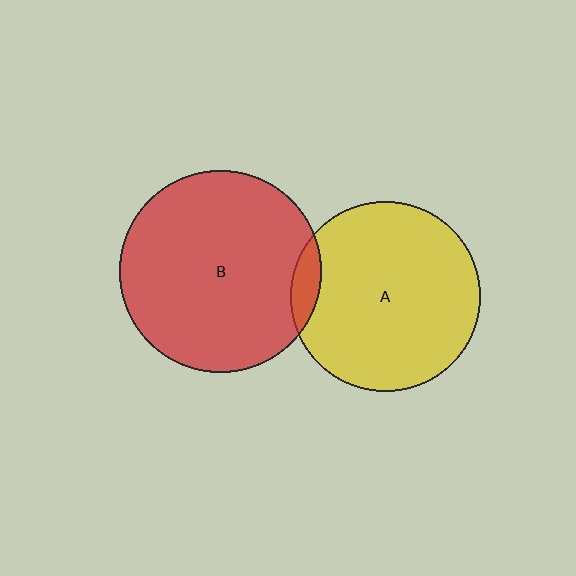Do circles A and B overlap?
Yes.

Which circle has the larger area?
Circle B (red).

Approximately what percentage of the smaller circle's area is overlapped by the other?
Approximately 5%.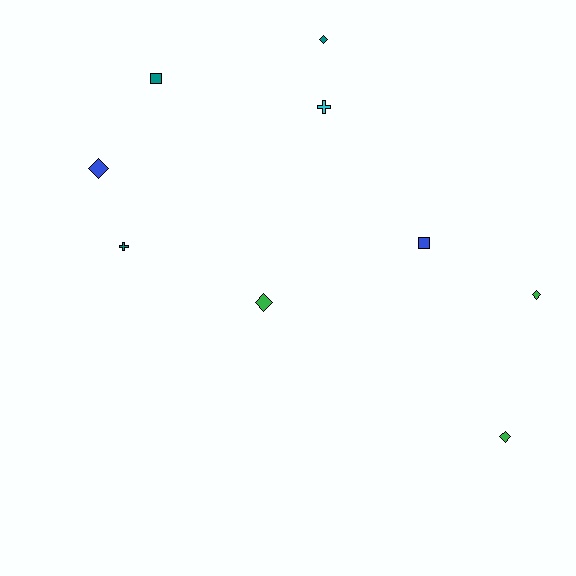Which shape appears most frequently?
Diamond, with 5 objects.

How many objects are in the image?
There are 9 objects.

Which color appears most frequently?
Teal, with 3 objects.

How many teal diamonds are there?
There is 1 teal diamond.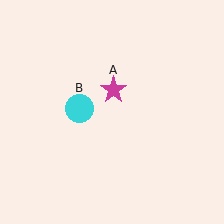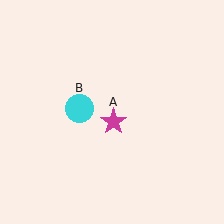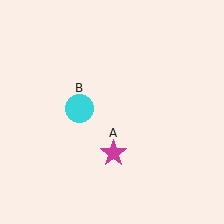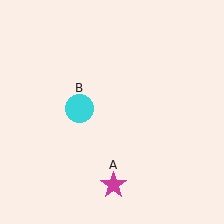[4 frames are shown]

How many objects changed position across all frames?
1 object changed position: magenta star (object A).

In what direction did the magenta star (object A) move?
The magenta star (object A) moved down.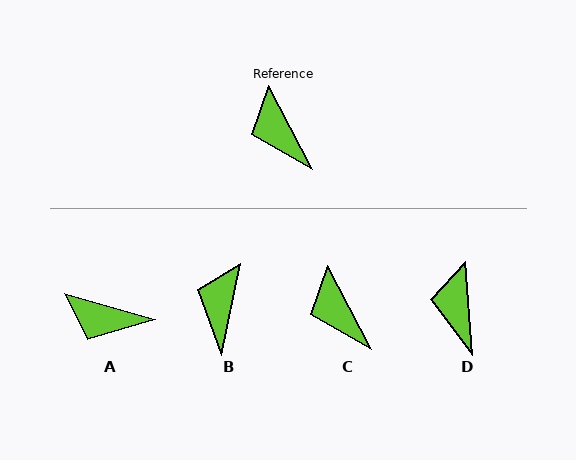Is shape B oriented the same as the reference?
No, it is off by about 40 degrees.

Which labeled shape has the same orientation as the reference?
C.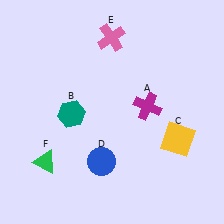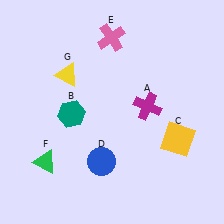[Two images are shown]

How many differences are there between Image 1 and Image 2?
There is 1 difference between the two images.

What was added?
A yellow triangle (G) was added in Image 2.